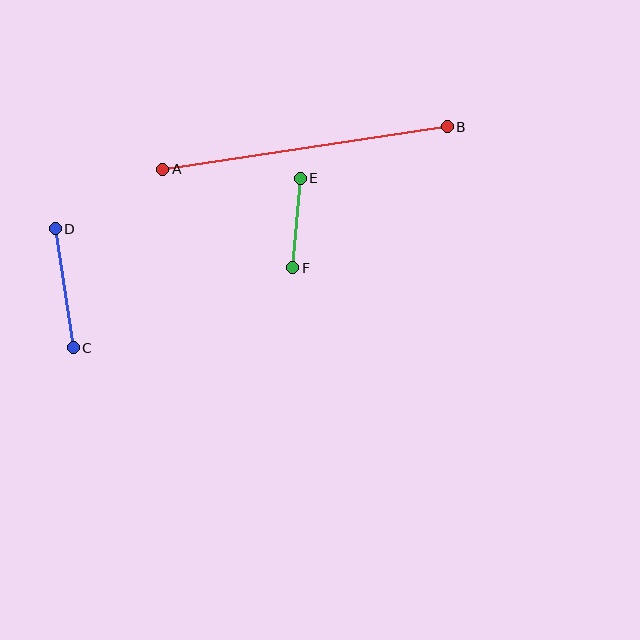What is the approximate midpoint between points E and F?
The midpoint is at approximately (297, 223) pixels.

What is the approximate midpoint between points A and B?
The midpoint is at approximately (305, 148) pixels.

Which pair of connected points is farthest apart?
Points A and B are farthest apart.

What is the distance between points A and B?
The distance is approximately 288 pixels.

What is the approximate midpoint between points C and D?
The midpoint is at approximately (64, 288) pixels.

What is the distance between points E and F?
The distance is approximately 90 pixels.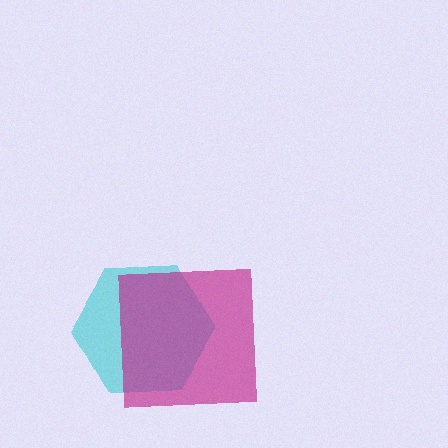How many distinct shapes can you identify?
There are 2 distinct shapes: a cyan hexagon, a magenta square.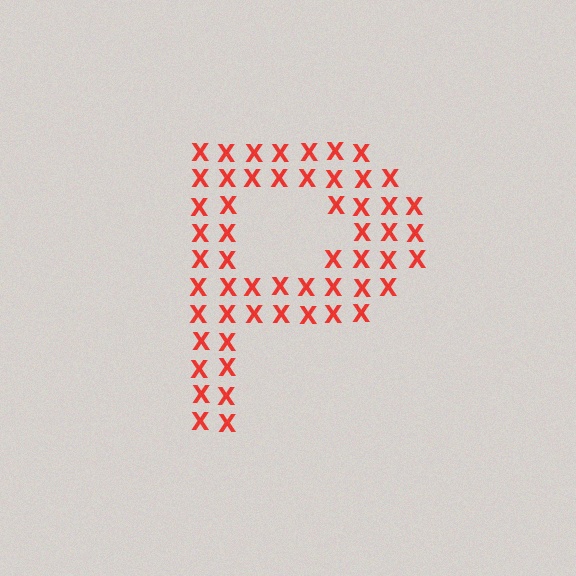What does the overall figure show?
The overall figure shows the letter P.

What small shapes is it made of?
It is made of small letter X's.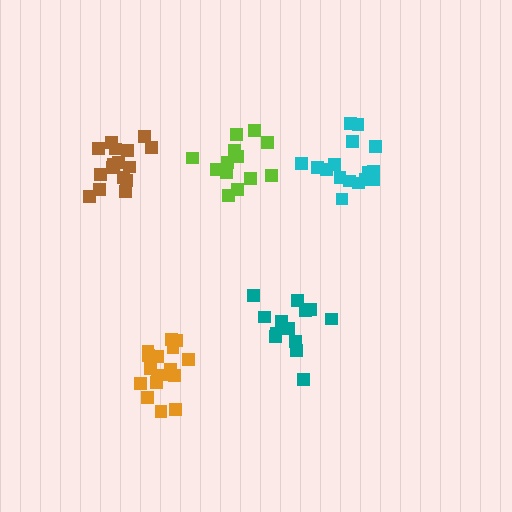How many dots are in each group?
Group 1: 16 dots, Group 2: 17 dots, Group 3: 13 dots, Group 4: 13 dots, Group 5: 16 dots (75 total).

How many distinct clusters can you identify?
There are 5 distinct clusters.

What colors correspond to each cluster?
The clusters are colored: cyan, orange, lime, teal, brown.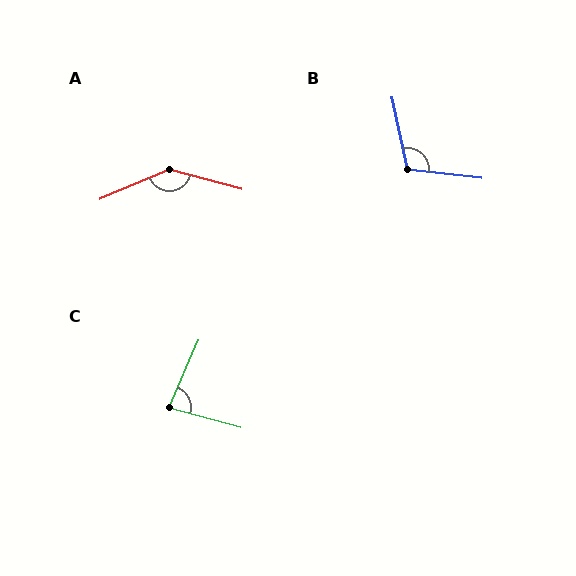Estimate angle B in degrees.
Approximately 109 degrees.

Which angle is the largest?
A, at approximately 142 degrees.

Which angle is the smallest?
C, at approximately 82 degrees.